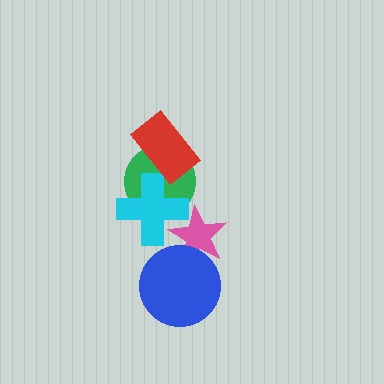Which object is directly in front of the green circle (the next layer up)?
The cyan cross is directly in front of the green circle.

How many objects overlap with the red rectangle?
1 object overlaps with the red rectangle.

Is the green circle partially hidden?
Yes, it is partially covered by another shape.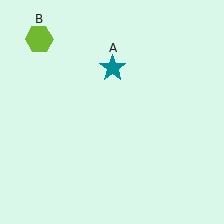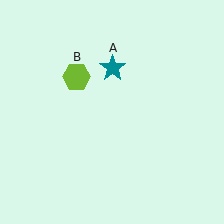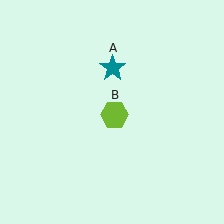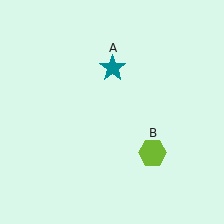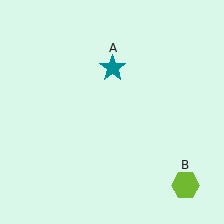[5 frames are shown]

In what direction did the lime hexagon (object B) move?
The lime hexagon (object B) moved down and to the right.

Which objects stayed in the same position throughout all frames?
Teal star (object A) remained stationary.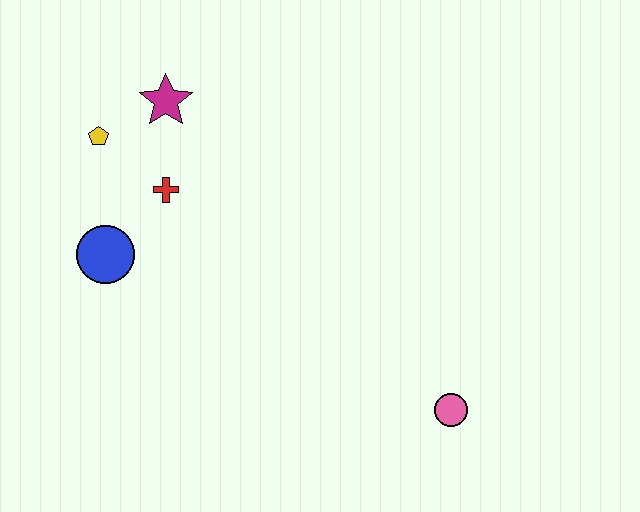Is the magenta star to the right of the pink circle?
No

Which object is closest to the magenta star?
The yellow pentagon is closest to the magenta star.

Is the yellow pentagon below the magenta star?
Yes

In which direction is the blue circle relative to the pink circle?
The blue circle is to the left of the pink circle.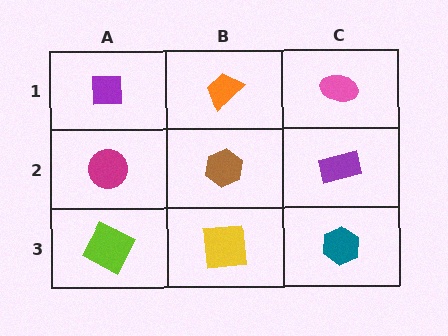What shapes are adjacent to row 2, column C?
A pink ellipse (row 1, column C), a teal hexagon (row 3, column C), a brown hexagon (row 2, column B).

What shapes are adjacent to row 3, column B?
A brown hexagon (row 2, column B), a lime square (row 3, column A), a teal hexagon (row 3, column C).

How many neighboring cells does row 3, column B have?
3.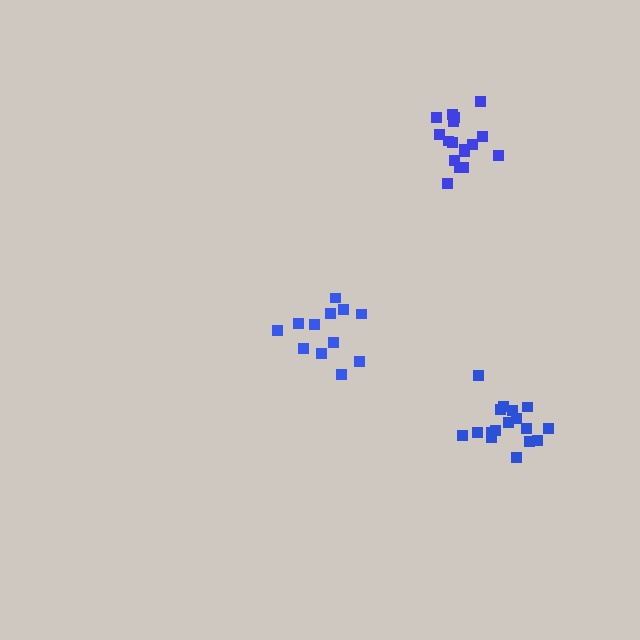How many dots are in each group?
Group 1: 12 dots, Group 2: 17 dots, Group 3: 17 dots (46 total).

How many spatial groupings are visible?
There are 3 spatial groupings.